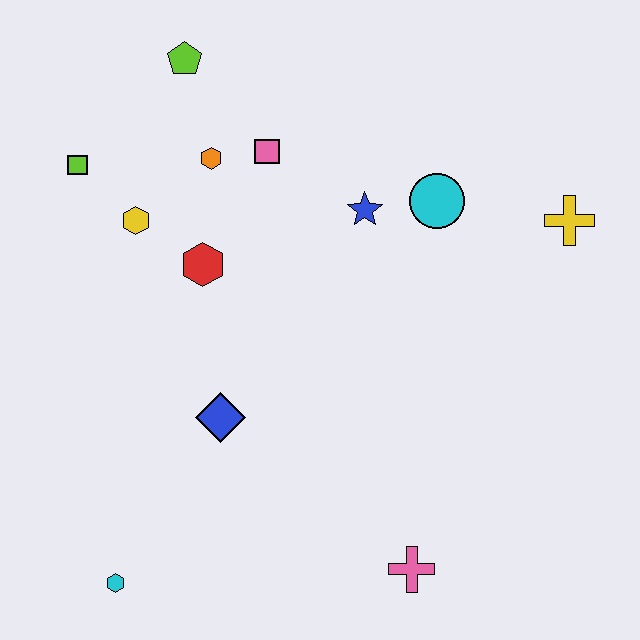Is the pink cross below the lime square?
Yes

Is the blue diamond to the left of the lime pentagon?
No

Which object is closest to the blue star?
The cyan circle is closest to the blue star.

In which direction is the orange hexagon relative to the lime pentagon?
The orange hexagon is below the lime pentagon.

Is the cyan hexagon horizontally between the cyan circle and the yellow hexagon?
No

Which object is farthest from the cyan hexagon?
The yellow cross is farthest from the cyan hexagon.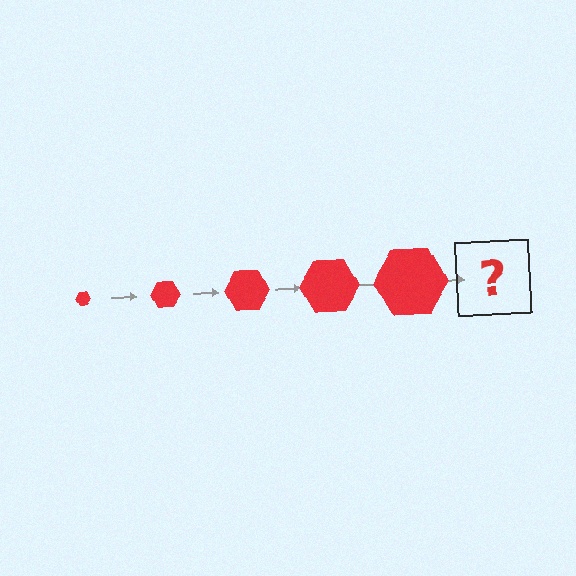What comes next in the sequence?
The next element should be a red hexagon, larger than the previous one.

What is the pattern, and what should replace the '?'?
The pattern is that the hexagon gets progressively larger each step. The '?' should be a red hexagon, larger than the previous one.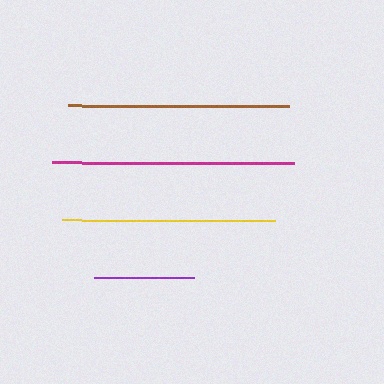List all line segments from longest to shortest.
From longest to shortest: magenta, brown, yellow, purple.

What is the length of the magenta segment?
The magenta segment is approximately 242 pixels long.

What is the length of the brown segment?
The brown segment is approximately 221 pixels long.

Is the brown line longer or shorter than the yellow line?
The brown line is longer than the yellow line.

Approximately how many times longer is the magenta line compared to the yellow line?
The magenta line is approximately 1.1 times the length of the yellow line.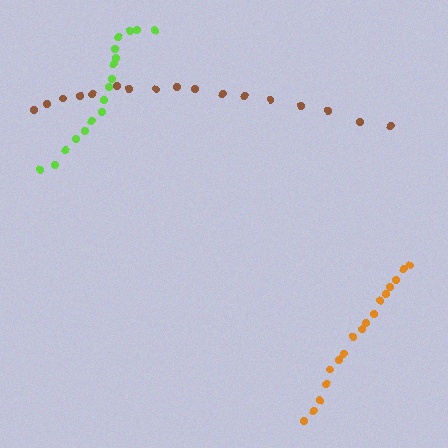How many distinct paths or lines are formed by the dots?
There are 3 distinct paths.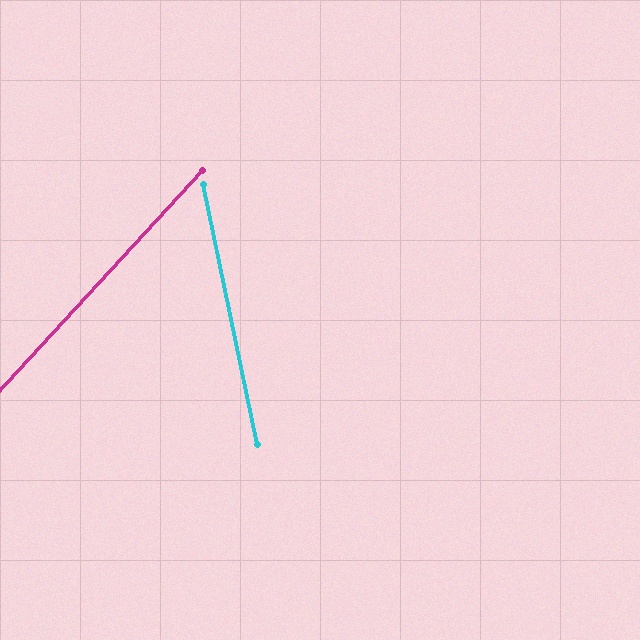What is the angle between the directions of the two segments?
Approximately 55 degrees.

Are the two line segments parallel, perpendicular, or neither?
Neither parallel nor perpendicular — they differ by about 55°.